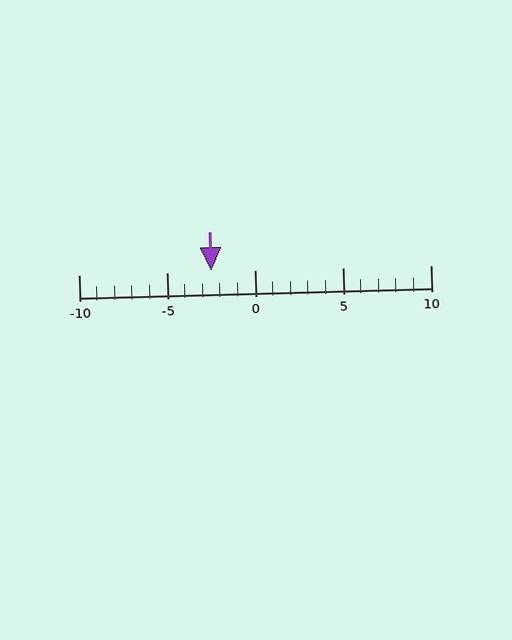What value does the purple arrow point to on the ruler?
The purple arrow points to approximately -2.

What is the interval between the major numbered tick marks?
The major tick marks are spaced 5 units apart.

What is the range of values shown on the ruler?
The ruler shows values from -10 to 10.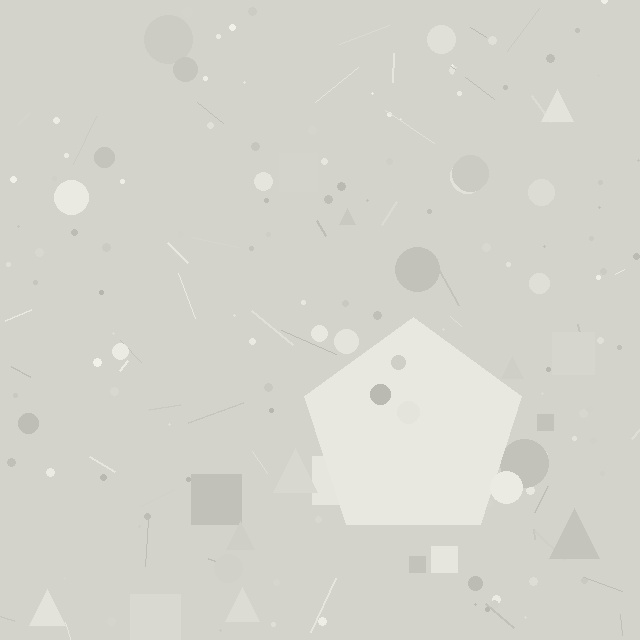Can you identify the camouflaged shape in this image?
The camouflaged shape is a pentagon.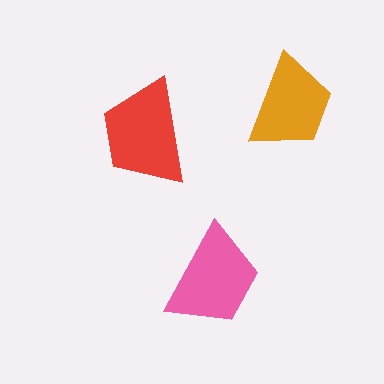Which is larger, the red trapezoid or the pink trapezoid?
The red one.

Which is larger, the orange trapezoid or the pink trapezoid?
The pink one.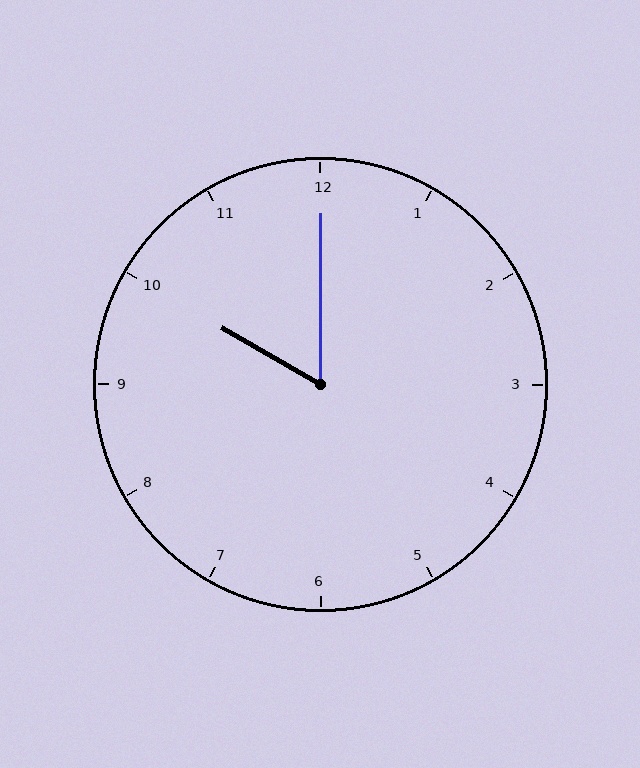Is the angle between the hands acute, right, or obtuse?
It is acute.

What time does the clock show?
10:00.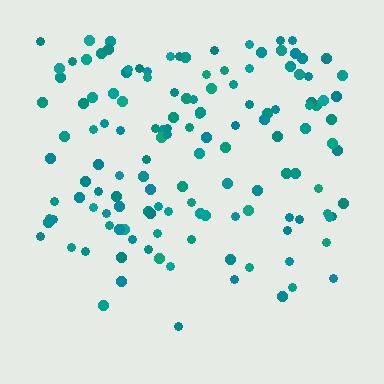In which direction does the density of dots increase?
From bottom to top, with the top side densest.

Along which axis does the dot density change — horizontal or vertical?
Vertical.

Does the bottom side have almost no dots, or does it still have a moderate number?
Still a moderate number, just noticeably fewer than the top.